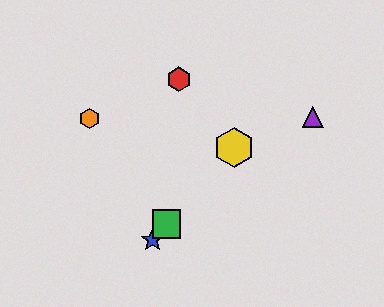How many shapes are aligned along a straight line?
3 shapes (the blue star, the green square, the yellow hexagon) are aligned along a straight line.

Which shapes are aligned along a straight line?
The blue star, the green square, the yellow hexagon are aligned along a straight line.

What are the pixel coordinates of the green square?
The green square is at (167, 224).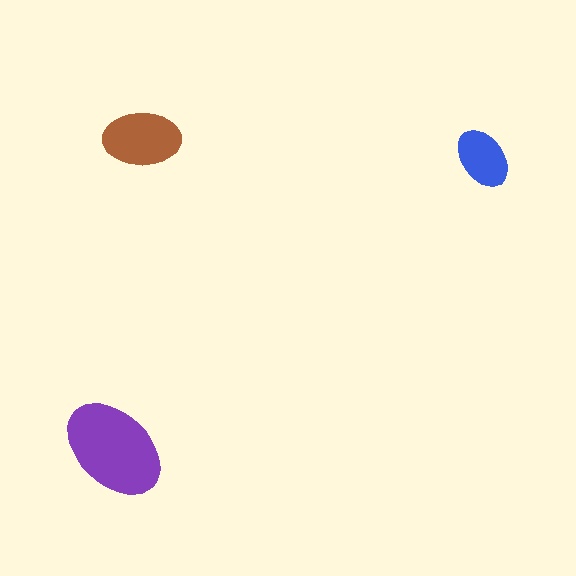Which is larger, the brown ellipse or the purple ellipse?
The purple one.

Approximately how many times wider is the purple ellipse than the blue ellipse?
About 1.5 times wider.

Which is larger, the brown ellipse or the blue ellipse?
The brown one.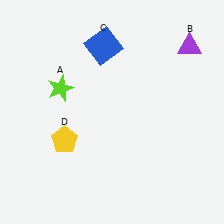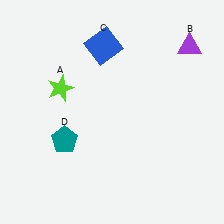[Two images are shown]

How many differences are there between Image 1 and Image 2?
There is 1 difference between the two images.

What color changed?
The pentagon (D) changed from yellow in Image 1 to teal in Image 2.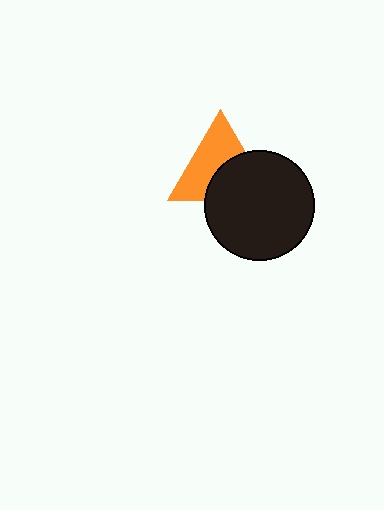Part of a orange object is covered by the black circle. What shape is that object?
It is a triangle.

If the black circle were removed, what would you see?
You would see the complete orange triangle.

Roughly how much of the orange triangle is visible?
About half of it is visible (roughly 56%).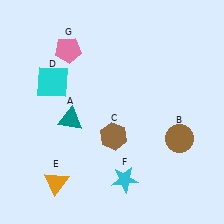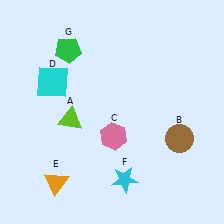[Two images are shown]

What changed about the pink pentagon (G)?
In Image 1, G is pink. In Image 2, it changed to green.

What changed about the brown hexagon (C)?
In Image 1, C is brown. In Image 2, it changed to pink.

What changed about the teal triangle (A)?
In Image 1, A is teal. In Image 2, it changed to lime.